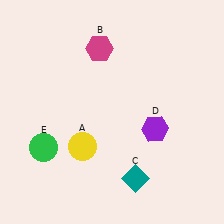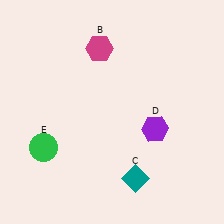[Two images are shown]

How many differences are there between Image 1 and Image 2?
There is 1 difference between the two images.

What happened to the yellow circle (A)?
The yellow circle (A) was removed in Image 2. It was in the bottom-left area of Image 1.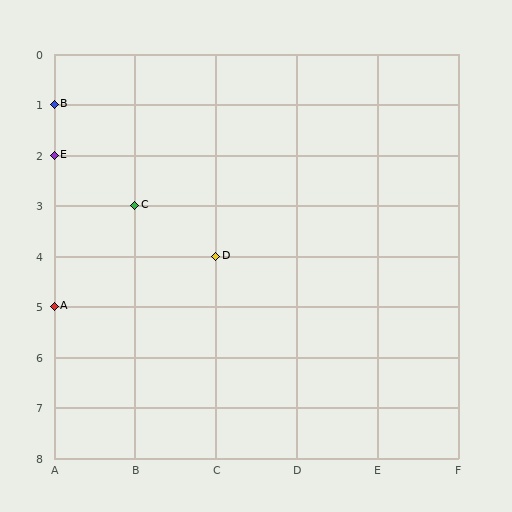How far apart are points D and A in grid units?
Points D and A are 2 columns and 1 row apart (about 2.2 grid units diagonally).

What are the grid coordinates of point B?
Point B is at grid coordinates (A, 1).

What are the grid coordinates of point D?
Point D is at grid coordinates (C, 4).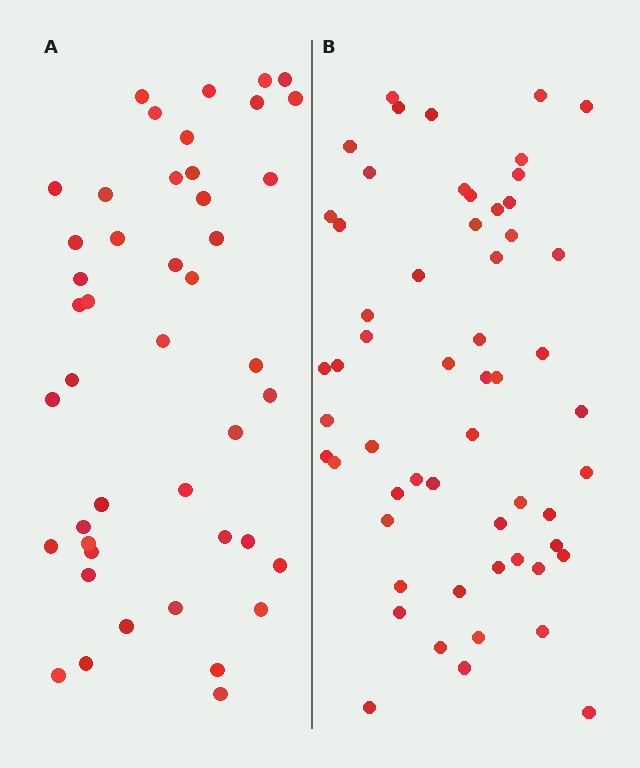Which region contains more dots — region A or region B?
Region B (the right region) has more dots.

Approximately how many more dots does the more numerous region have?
Region B has roughly 12 or so more dots than region A.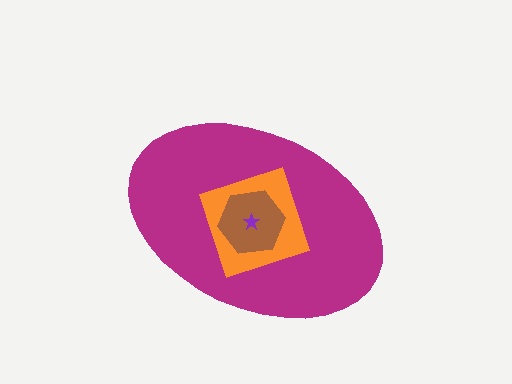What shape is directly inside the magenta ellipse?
The orange square.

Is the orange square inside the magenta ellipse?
Yes.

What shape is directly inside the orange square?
The brown hexagon.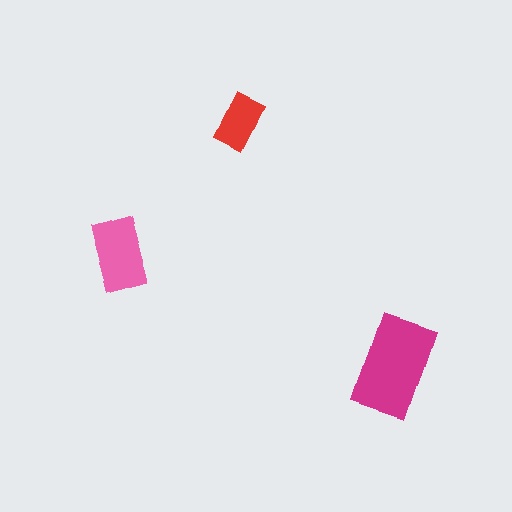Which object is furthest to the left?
The pink rectangle is leftmost.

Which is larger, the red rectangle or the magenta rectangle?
The magenta one.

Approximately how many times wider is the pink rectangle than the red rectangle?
About 1.5 times wider.